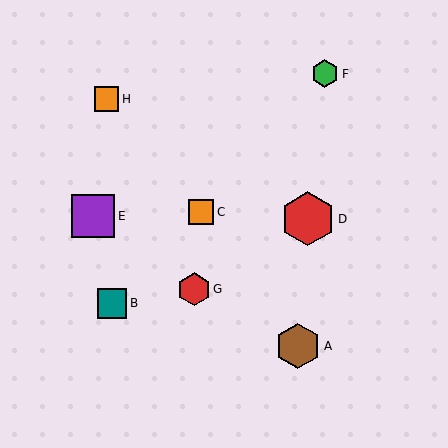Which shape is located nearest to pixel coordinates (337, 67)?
The green hexagon (labeled F) at (325, 74) is nearest to that location.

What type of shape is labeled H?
Shape H is an orange square.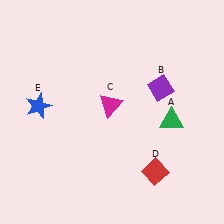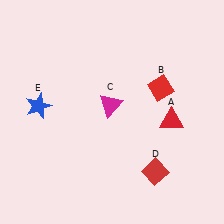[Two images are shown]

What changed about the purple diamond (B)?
In Image 1, B is purple. In Image 2, it changed to red.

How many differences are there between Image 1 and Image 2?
There are 2 differences between the two images.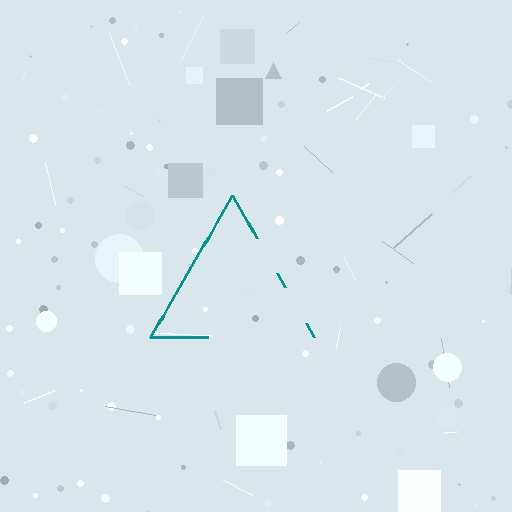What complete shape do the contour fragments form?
The contour fragments form a triangle.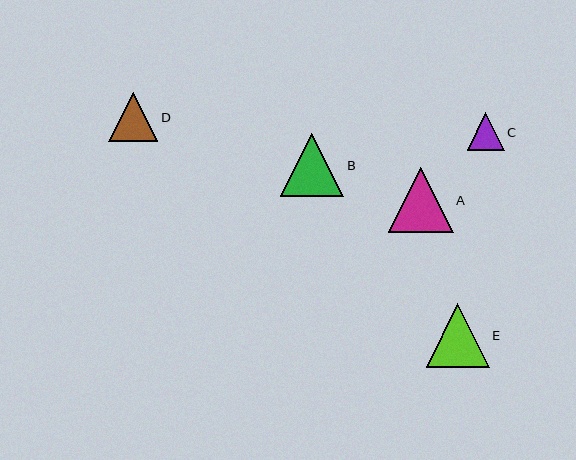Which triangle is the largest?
Triangle A is the largest with a size of approximately 65 pixels.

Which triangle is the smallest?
Triangle C is the smallest with a size of approximately 37 pixels.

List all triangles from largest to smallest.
From largest to smallest: A, B, E, D, C.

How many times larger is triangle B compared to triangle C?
Triangle B is approximately 1.7 times the size of triangle C.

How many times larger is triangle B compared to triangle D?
Triangle B is approximately 1.3 times the size of triangle D.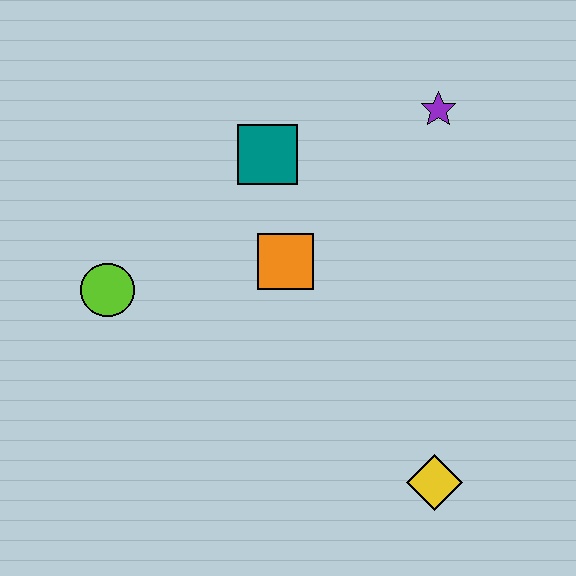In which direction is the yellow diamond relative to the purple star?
The yellow diamond is below the purple star.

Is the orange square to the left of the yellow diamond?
Yes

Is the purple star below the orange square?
No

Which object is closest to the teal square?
The orange square is closest to the teal square.